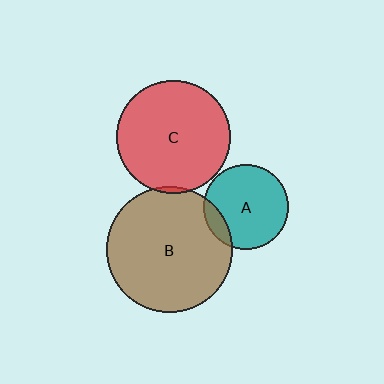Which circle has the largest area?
Circle B (brown).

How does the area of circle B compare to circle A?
Approximately 2.2 times.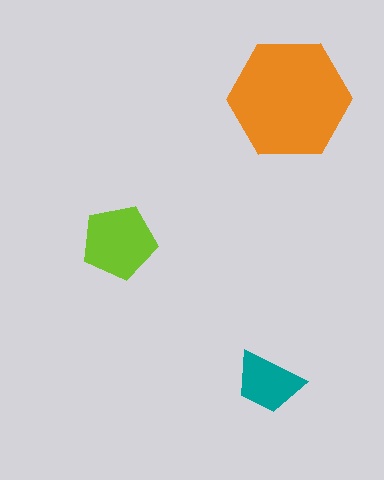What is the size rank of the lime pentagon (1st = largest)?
2nd.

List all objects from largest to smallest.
The orange hexagon, the lime pentagon, the teal trapezoid.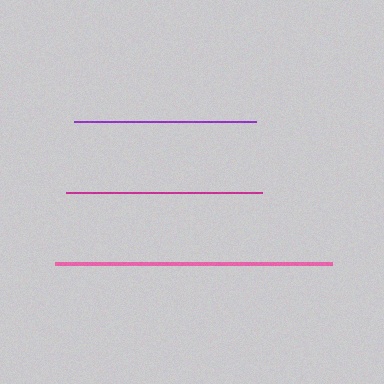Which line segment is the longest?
The pink line is the longest at approximately 277 pixels.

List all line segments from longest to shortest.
From longest to shortest: pink, magenta, purple.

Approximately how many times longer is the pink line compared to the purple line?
The pink line is approximately 1.5 times the length of the purple line.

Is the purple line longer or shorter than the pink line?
The pink line is longer than the purple line.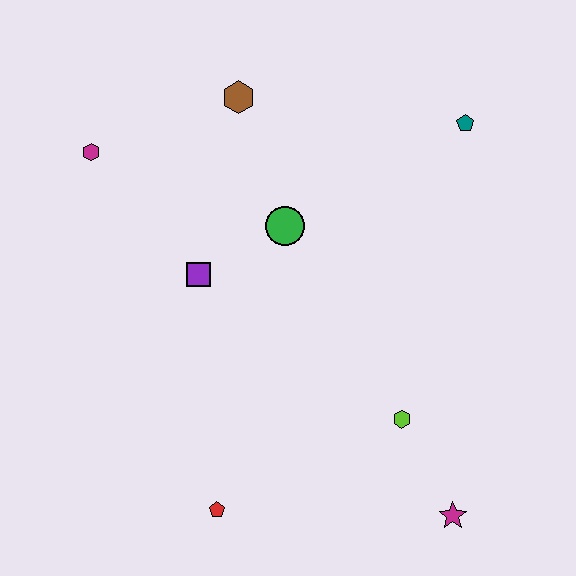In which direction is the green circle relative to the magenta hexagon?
The green circle is to the right of the magenta hexagon.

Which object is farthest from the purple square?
The magenta star is farthest from the purple square.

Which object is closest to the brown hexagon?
The green circle is closest to the brown hexagon.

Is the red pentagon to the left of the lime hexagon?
Yes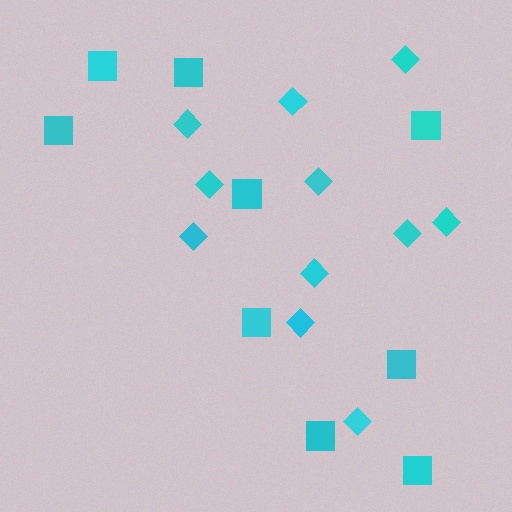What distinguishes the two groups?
There are 2 groups: one group of diamonds (11) and one group of squares (9).